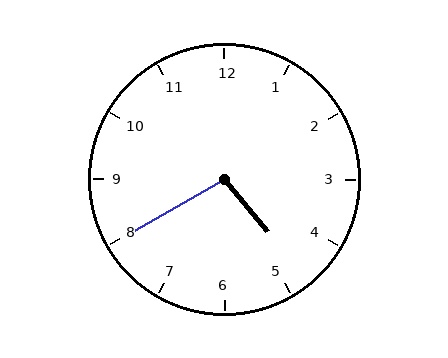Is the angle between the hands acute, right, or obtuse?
It is obtuse.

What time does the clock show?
4:40.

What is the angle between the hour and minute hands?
Approximately 100 degrees.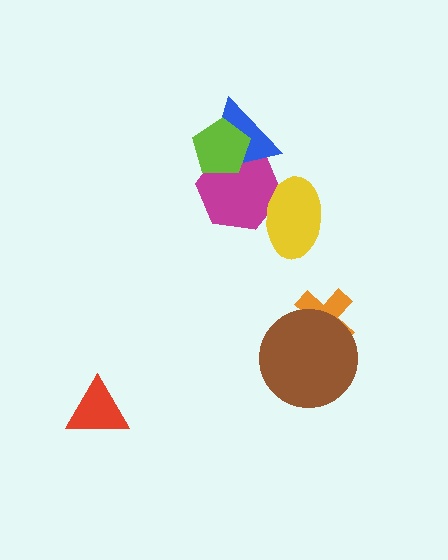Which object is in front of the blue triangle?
The lime pentagon is in front of the blue triangle.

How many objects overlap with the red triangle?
0 objects overlap with the red triangle.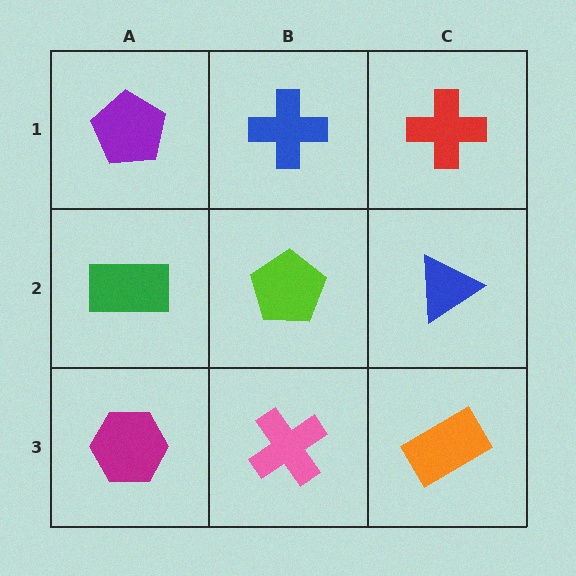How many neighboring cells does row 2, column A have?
3.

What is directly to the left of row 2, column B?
A green rectangle.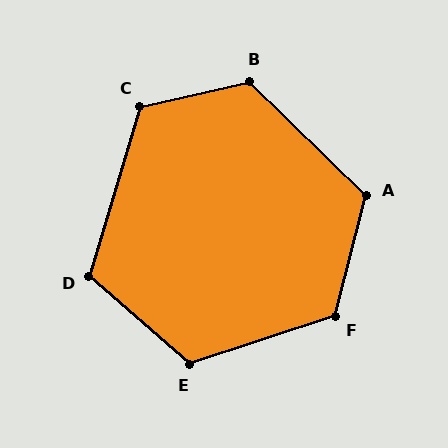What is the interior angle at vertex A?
Approximately 120 degrees (obtuse).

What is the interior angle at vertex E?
Approximately 120 degrees (obtuse).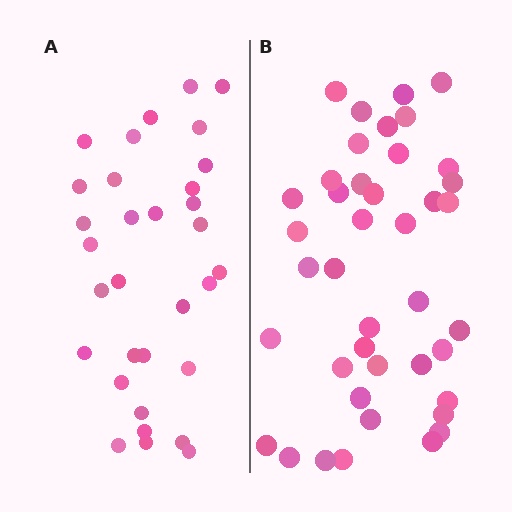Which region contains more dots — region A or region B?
Region B (the right region) has more dots.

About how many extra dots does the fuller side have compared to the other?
Region B has roughly 8 or so more dots than region A.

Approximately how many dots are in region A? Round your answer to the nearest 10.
About 30 dots. (The exact count is 32, which rounds to 30.)